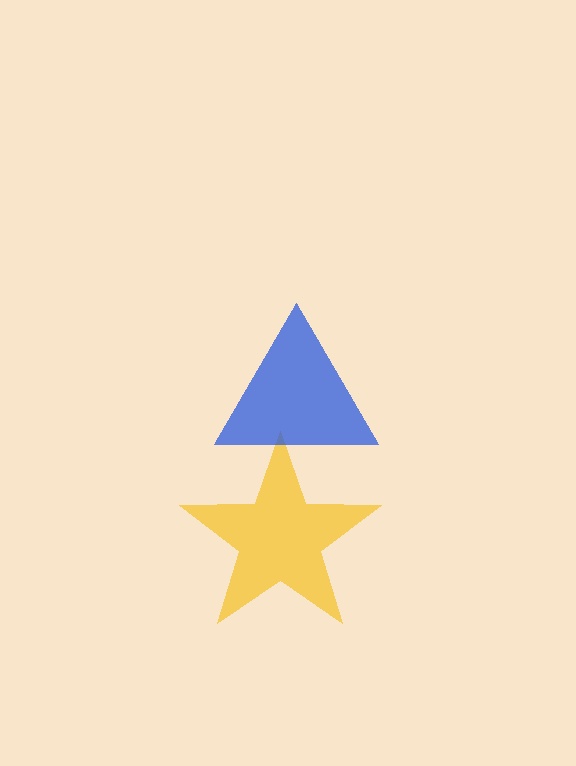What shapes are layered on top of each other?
The layered shapes are: a yellow star, a blue triangle.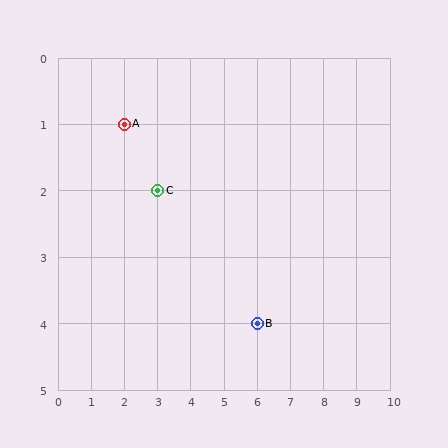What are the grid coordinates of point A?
Point A is at grid coordinates (2, 1).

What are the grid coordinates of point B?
Point B is at grid coordinates (6, 4).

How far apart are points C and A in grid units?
Points C and A are 1 column and 1 row apart (about 1.4 grid units diagonally).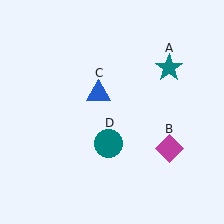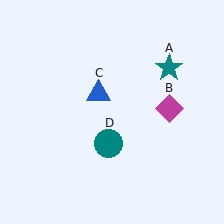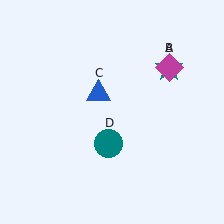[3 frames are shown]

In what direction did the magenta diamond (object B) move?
The magenta diamond (object B) moved up.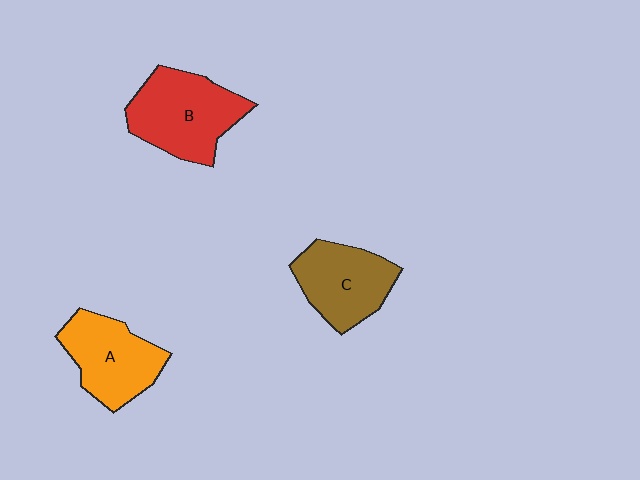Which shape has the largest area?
Shape B (red).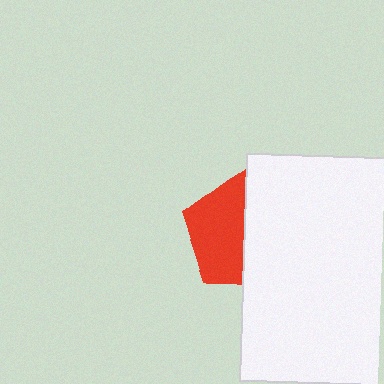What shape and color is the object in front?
The object in front is a white rectangle.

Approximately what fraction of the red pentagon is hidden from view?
Roughly 48% of the red pentagon is hidden behind the white rectangle.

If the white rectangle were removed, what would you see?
You would see the complete red pentagon.